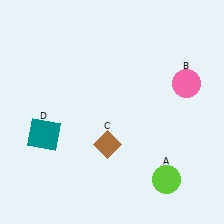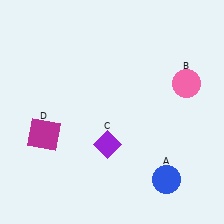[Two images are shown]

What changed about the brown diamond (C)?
In Image 1, C is brown. In Image 2, it changed to purple.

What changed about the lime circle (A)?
In Image 1, A is lime. In Image 2, it changed to blue.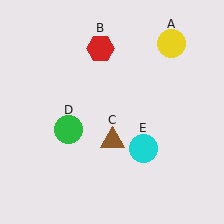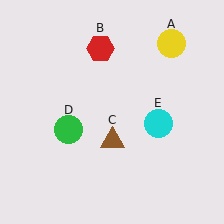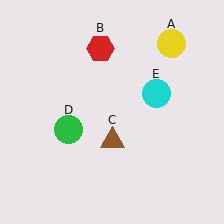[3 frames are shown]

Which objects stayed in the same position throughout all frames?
Yellow circle (object A) and red hexagon (object B) and brown triangle (object C) and green circle (object D) remained stationary.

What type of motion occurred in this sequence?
The cyan circle (object E) rotated counterclockwise around the center of the scene.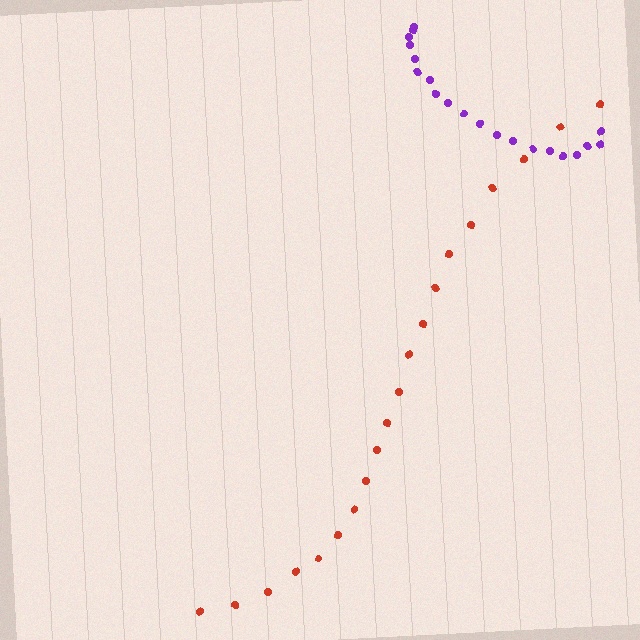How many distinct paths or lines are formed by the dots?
There are 2 distinct paths.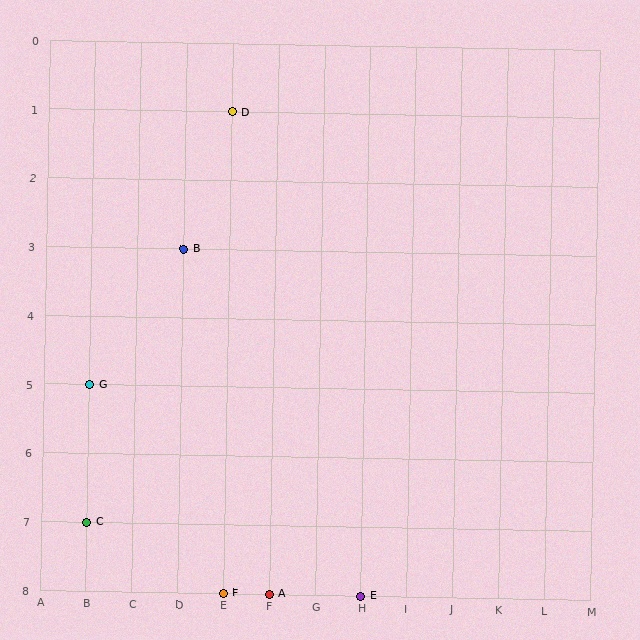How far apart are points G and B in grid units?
Points G and B are 2 columns and 2 rows apart (about 2.8 grid units diagonally).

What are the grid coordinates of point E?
Point E is at grid coordinates (H, 8).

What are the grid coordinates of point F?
Point F is at grid coordinates (E, 8).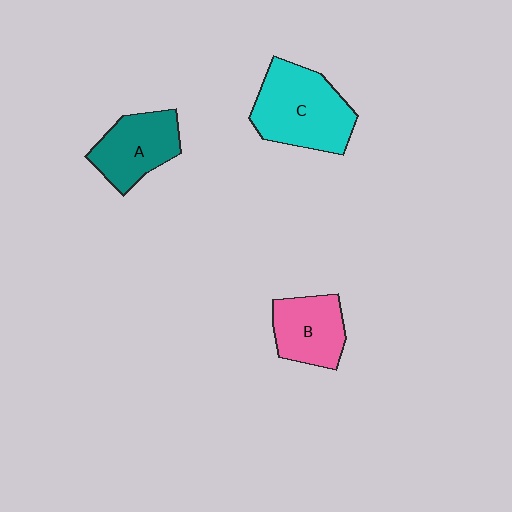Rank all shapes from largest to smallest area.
From largest to smallest: C (cyan), A (teal), B (pink).